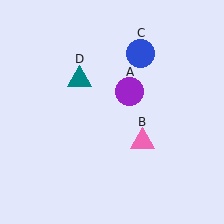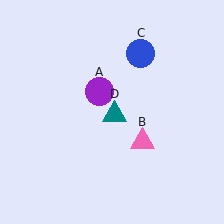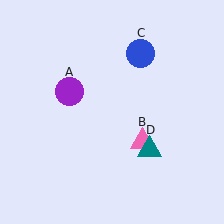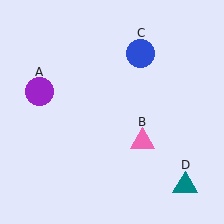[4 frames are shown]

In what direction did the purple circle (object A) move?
The purple circle (object A) moved left.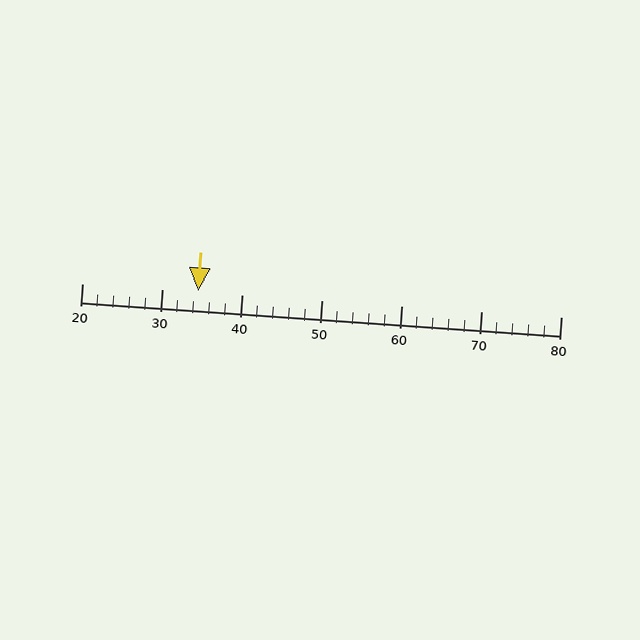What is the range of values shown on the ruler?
The ruler shows values from 20 to 80.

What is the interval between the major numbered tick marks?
The major tick marks are spaced 10 units apart.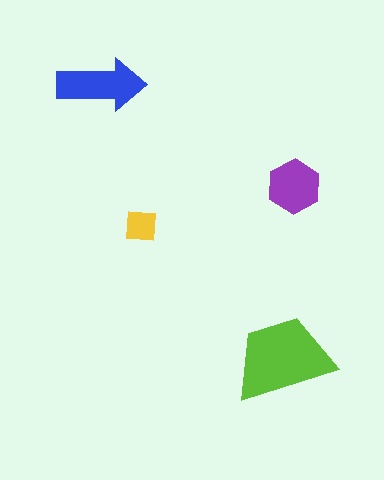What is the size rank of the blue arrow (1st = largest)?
2nd.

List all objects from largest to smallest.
The lime trapezoid, the blue arrow, the purple hexagon, the yellow square.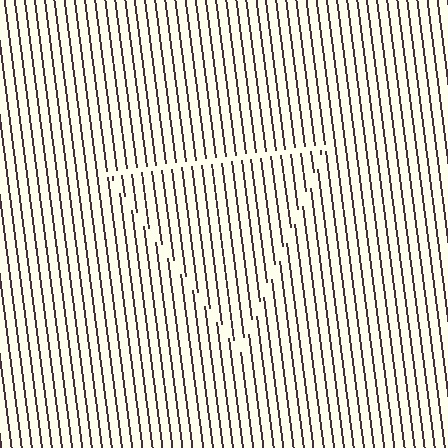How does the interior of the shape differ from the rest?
The interior of the shape contains the same grating, shifted by half a period — the contour is defined by the phase discontinuity where line-ends from the inner and outer gratings abut.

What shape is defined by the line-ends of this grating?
An illusory triangle. The interior of the shape contains the same grating, shifted by half a period — the contour is defined by the phase discontinuity where line-ends from the inner and outer gratings abut.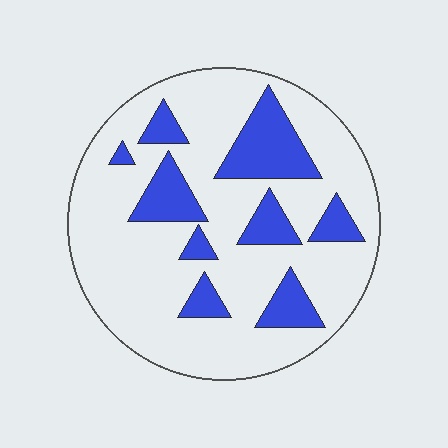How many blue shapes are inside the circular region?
9.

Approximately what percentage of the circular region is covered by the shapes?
Approximately 25%.